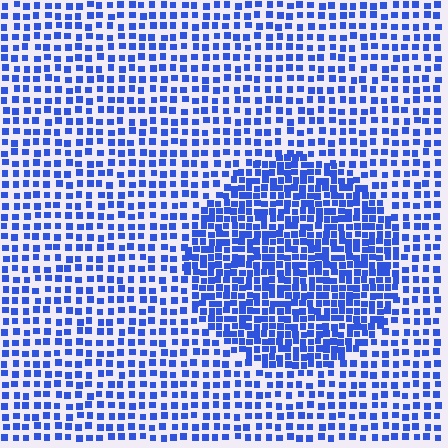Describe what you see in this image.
The image contains small blue elements arranged at two different densities. A circle-shaped region is visible where the elements are more densely packed than the surrounding area.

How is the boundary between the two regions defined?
The boundary is defined by a change in element density (approximately 1.9x ratio). All elements are the same color, size, and shape.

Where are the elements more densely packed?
The elements are more densely packed inside the circle boundary.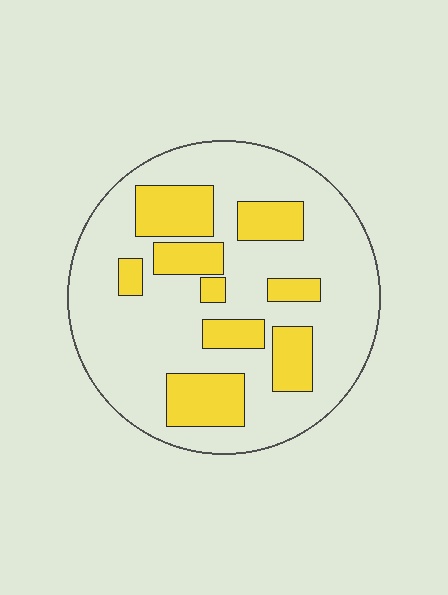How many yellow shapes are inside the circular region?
9.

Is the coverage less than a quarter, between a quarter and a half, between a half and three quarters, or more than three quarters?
Between a quarter and a half.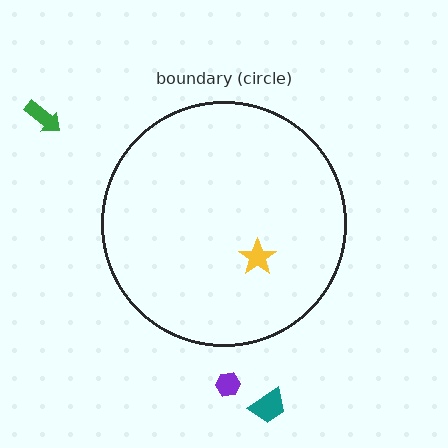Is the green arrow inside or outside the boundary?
Outside.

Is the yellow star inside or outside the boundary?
Inside.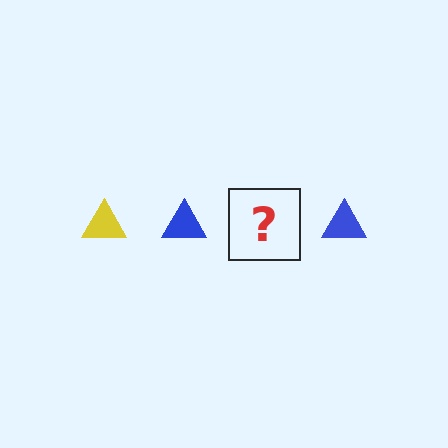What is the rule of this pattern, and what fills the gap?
The rule is that the pattern cycles through yellow, blue triangles. The gap should be filled with a yellow triangle.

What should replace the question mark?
The question mark should be replaced with a yellow triangle.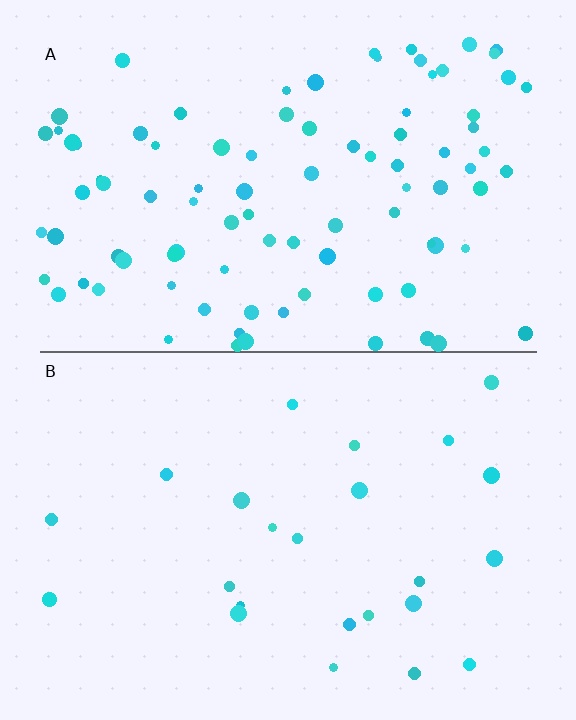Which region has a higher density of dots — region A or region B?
A (the top).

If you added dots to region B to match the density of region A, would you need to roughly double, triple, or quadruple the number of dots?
Approximately quadruple.